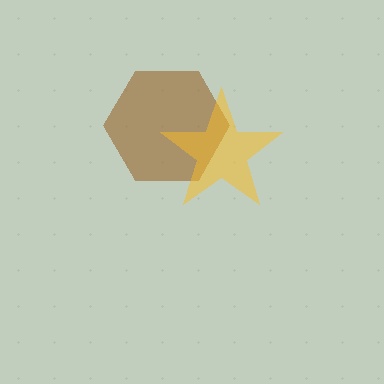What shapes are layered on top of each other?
The layered shapes are: a brown hexagon, a yellow star.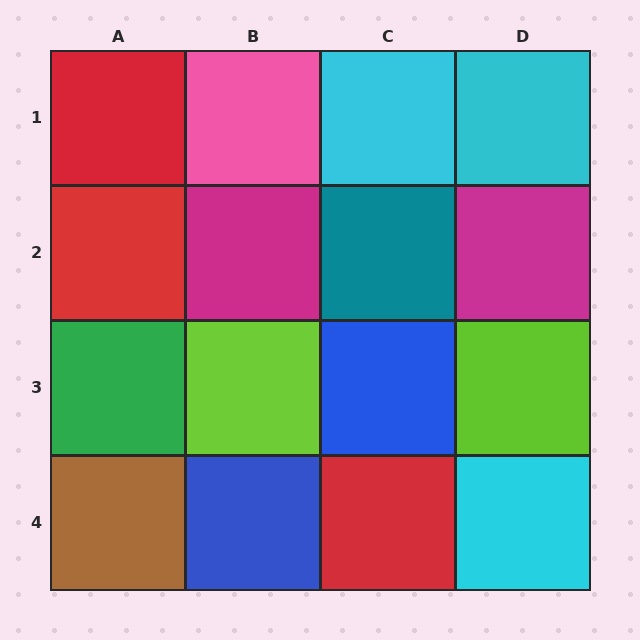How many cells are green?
1 cell is green.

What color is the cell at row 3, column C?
Blue.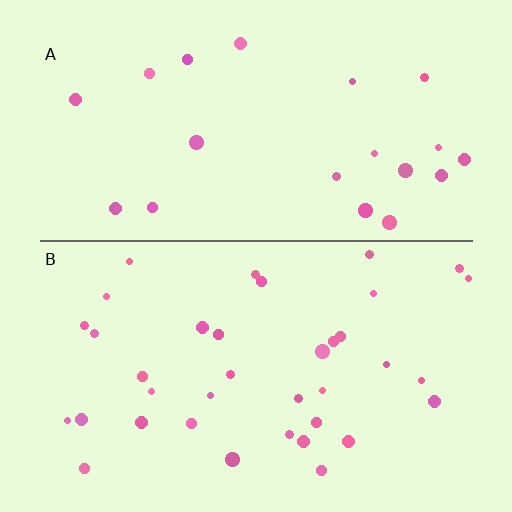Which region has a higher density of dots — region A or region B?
B (the bottom).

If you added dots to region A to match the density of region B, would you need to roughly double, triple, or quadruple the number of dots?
Approximately double.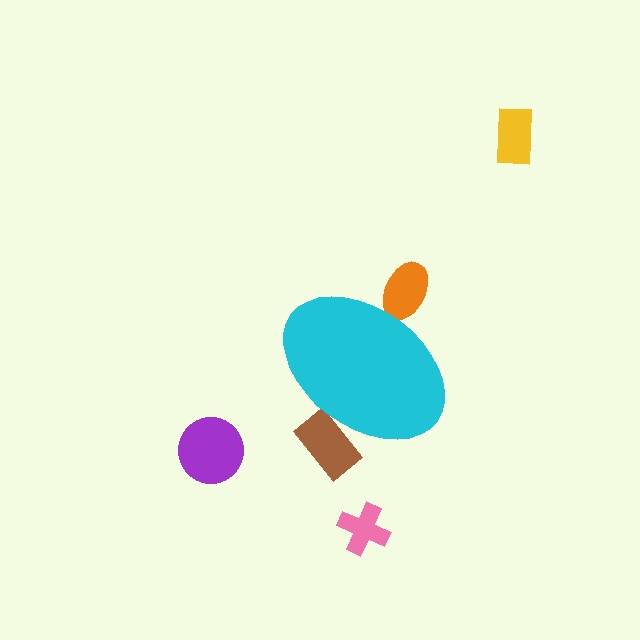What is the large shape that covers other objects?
A cyan ellipse.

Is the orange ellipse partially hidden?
Yes, the orange ellipse is partially hidden behind the cyan ellipse.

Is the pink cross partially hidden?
No, the pink cross is fully visible.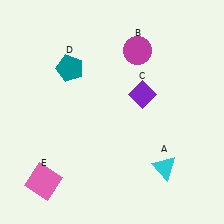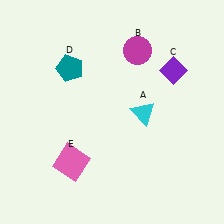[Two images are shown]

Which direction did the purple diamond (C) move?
The purple diamond (C) moved right.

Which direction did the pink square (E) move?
The pink square (E) moved right.